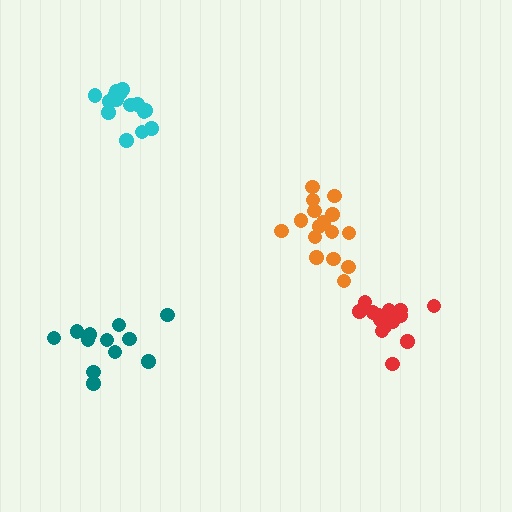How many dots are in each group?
Group 1: 12 dots, Group 2: 14 dots, Group 3: 15 dots, Group 4: 16 dots (57 total).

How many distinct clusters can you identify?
There are 4 distinct clusters.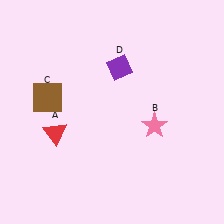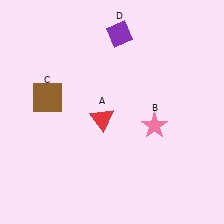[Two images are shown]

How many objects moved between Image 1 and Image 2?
2 objects moved between the two images.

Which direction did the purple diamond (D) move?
The purple diamond (D) moved up.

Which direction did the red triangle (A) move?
The red triangle (A) moved right.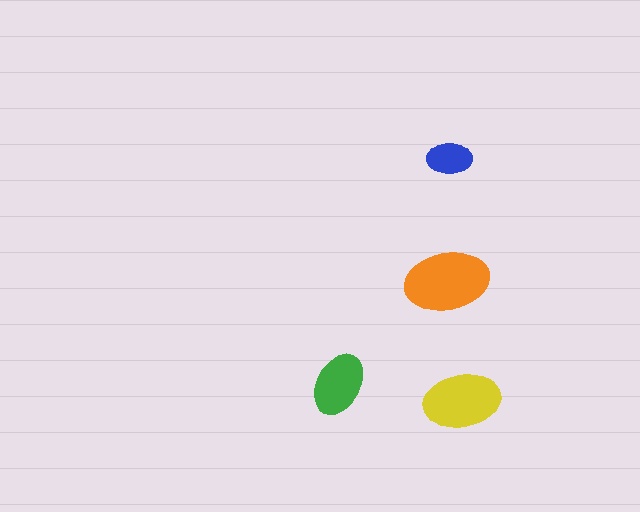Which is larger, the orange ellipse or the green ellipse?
The orange one.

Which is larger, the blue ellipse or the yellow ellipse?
The yellow one.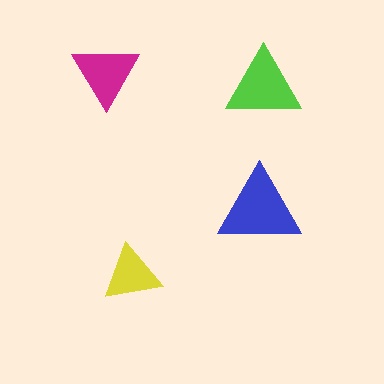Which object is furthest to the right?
The lime triangle is rightmost.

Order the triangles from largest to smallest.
the blue one, the lime one, the magenta one, the yellow one.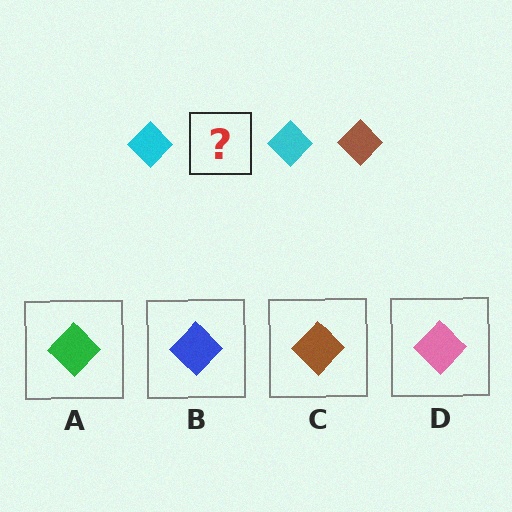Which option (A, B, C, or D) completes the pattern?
C.